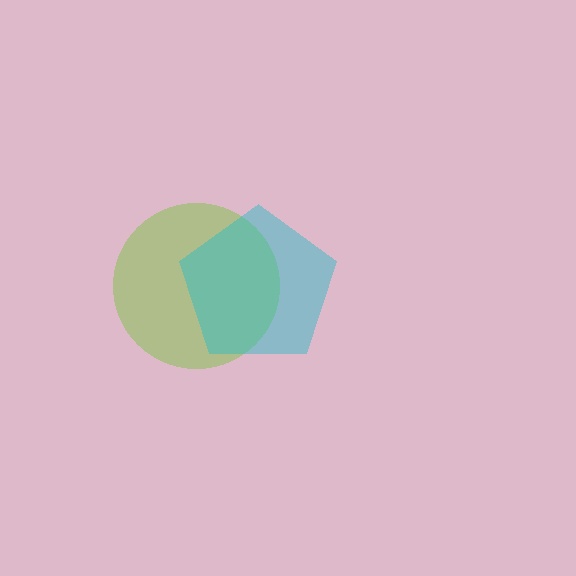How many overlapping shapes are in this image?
There are 2 overlapping shapes in the image.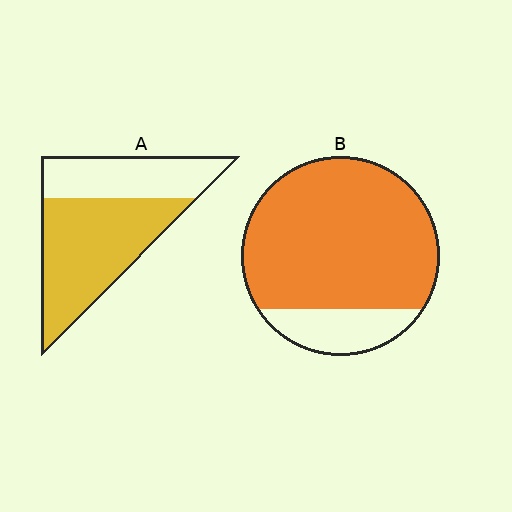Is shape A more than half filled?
Yes.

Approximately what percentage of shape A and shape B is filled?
A is approximately 65% and B is approximately 80%.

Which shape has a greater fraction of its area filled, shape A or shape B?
Shape B.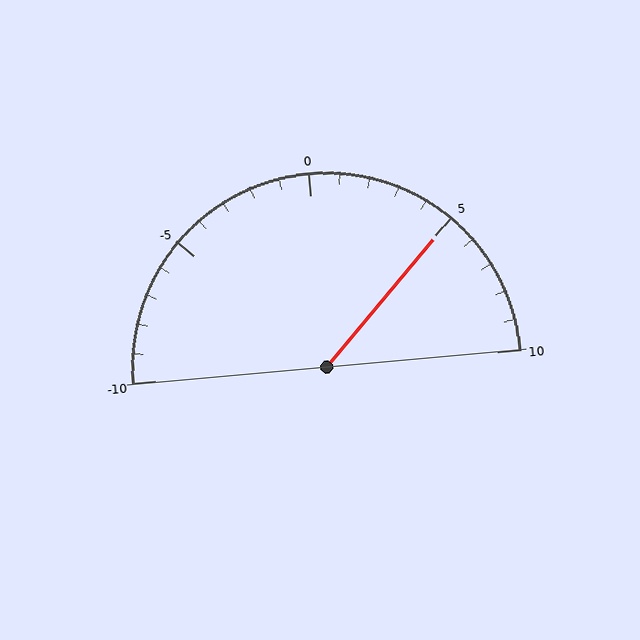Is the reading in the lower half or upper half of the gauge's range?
The reading is in the upper half of the range (-10 to 10).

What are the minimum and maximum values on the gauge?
The gauge ranges from -10 to 10.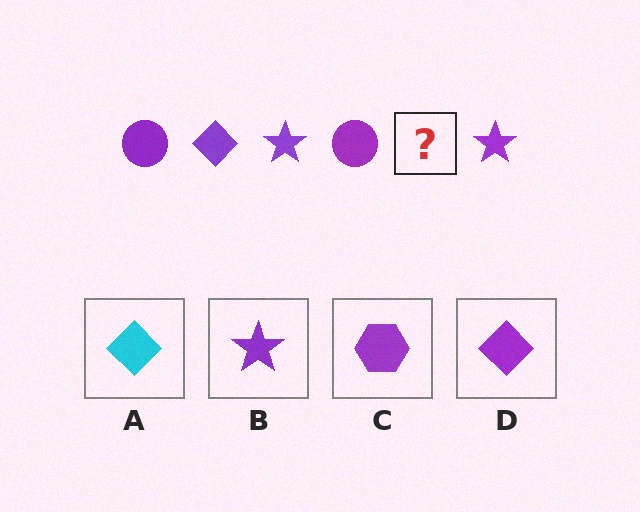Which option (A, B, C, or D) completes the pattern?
D.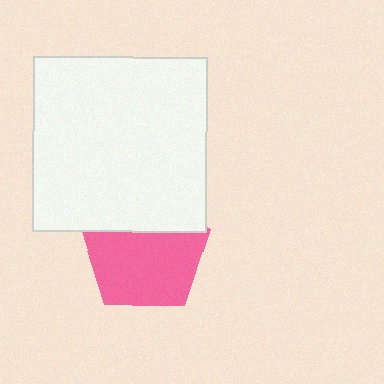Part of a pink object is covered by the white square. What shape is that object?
It is a pentagon.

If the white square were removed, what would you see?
You would see the complete pink pentagon.